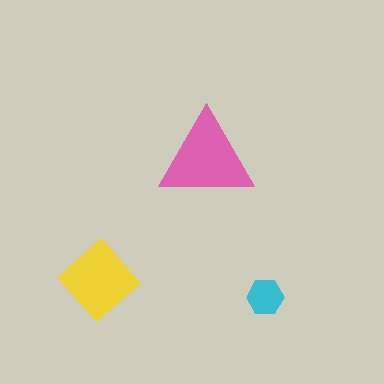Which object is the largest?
The pink triangle.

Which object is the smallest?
The cyan hexagon.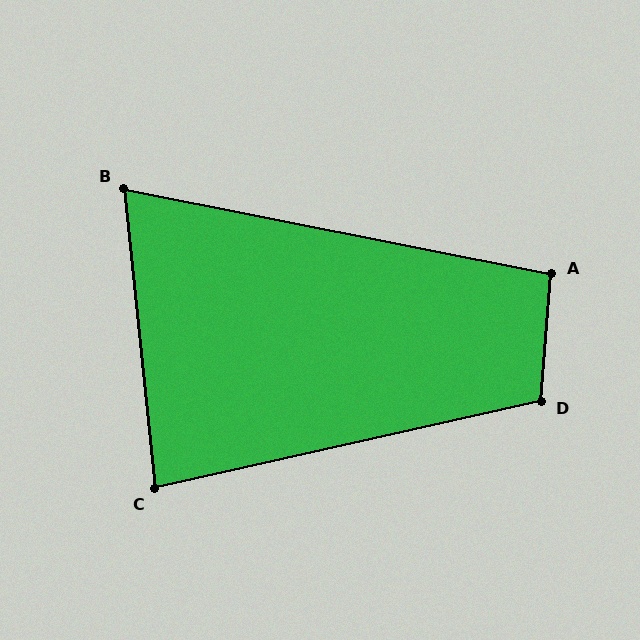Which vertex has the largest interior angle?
D, at approximately 107 degrees.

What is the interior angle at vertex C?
Approximately 83 degrees (acute).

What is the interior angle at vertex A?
Approximately 97 degrees (obtuse).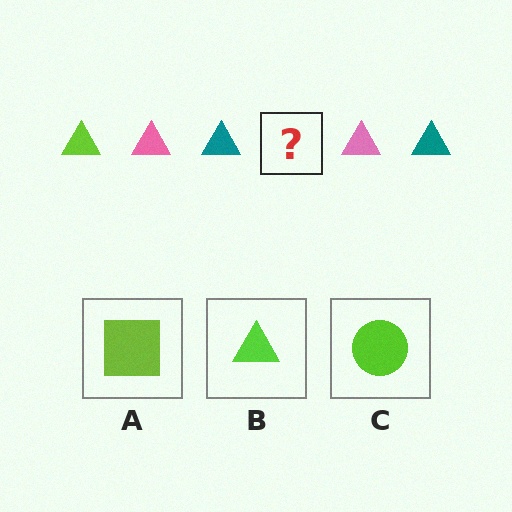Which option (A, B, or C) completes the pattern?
B.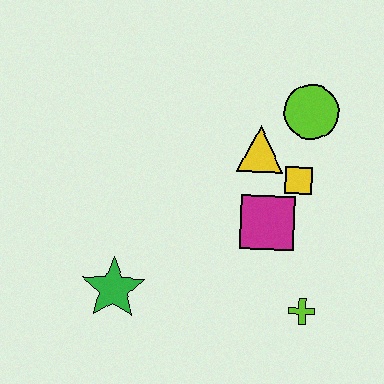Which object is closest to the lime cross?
The magenta square is closest to the lime cross.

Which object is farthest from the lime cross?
The lime circle is farthest from the lime cross.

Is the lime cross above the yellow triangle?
No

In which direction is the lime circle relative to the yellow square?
The lime circle is above the yellow square.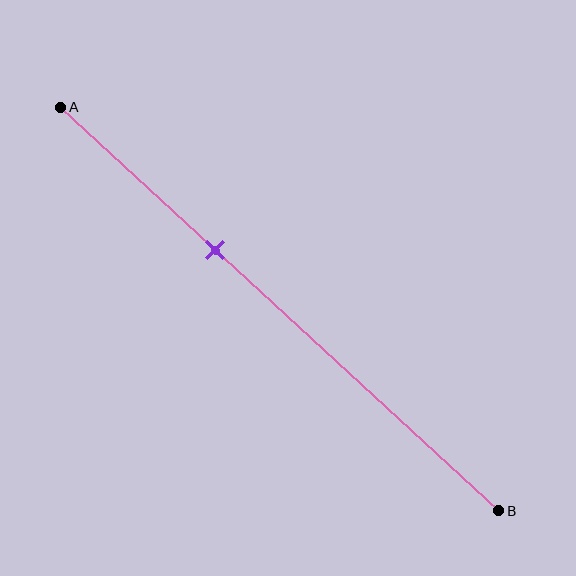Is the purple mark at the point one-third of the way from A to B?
Yes, the mark is approximately at the one-third point.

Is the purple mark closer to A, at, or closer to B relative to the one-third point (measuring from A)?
The purple mark is approximately at the one-third point of segment AB.